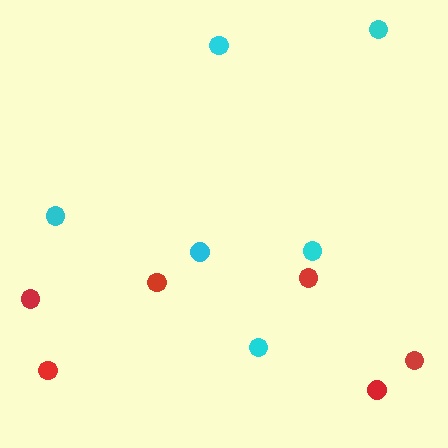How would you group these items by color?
There are 2 groups: one group of red circles (6) and one group of cyan circles (6).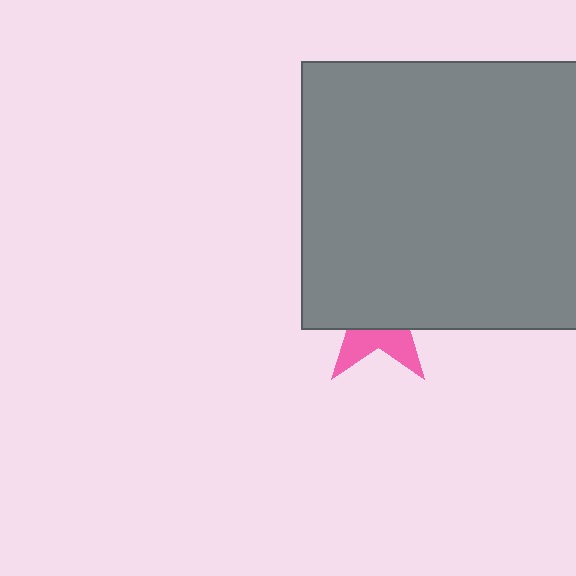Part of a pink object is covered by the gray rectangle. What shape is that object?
It is a star.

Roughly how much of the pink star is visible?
A small part of it is visible (roughly 33%).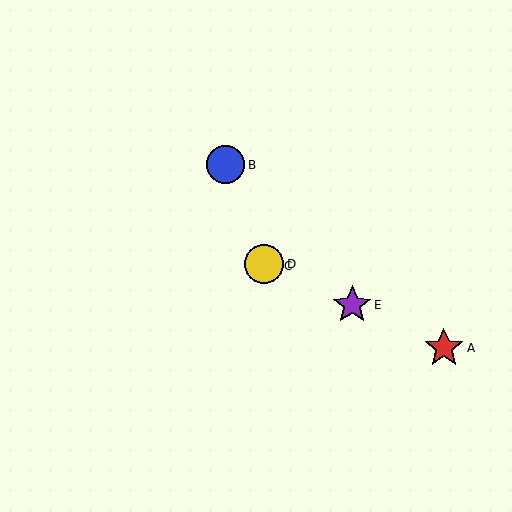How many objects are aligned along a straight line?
4 objects (A, C, D, E) are aligned along a straight line.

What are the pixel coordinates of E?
Object E is at (352, 305).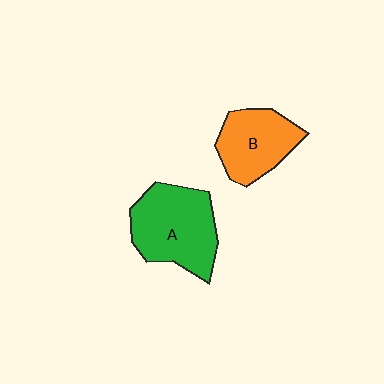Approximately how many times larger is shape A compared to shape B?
Approximately 1.4 times.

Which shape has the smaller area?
Shape B (orange).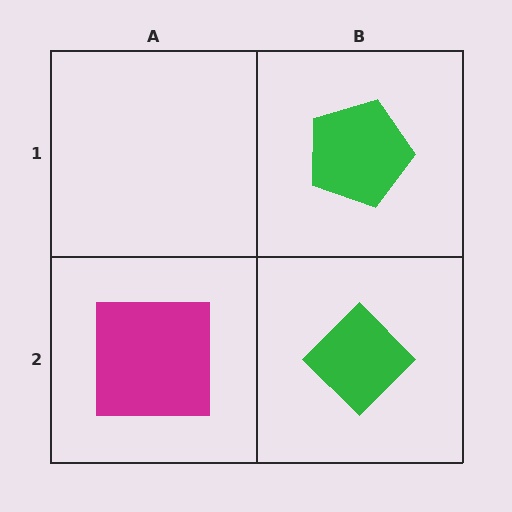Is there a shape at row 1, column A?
No, that cell is empty.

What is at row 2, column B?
A green diamond.